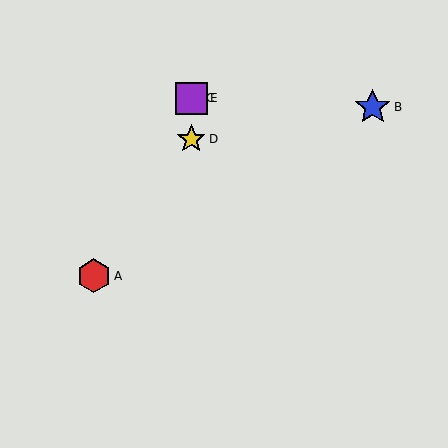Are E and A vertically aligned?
No, E is at x≈191 and A is at x≈94.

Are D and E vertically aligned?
Yes, both are at x≈191.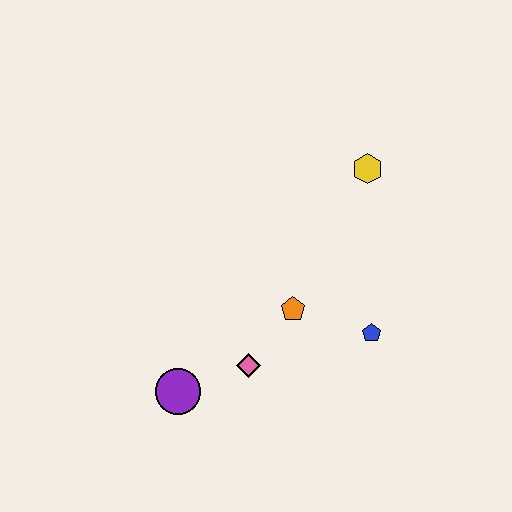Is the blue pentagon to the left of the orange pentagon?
No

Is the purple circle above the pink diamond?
No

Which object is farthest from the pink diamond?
The yellow hexagon is farthest from the pink diamond.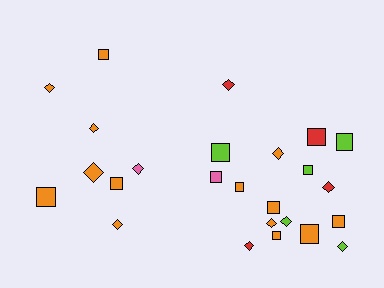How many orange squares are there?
There are 8 orange squares.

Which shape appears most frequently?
Square, with 13 objects.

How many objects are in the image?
There are 25 objects.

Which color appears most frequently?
Orange, with 14 objects.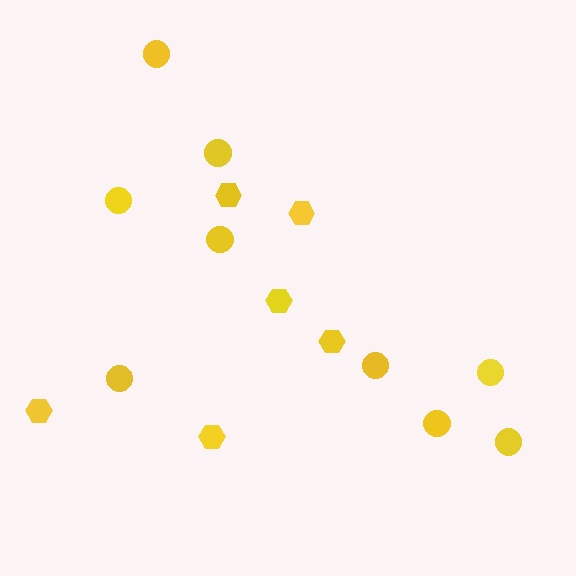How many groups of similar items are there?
There are 2 groups: one group of circles (9) and one group of hexagons (6).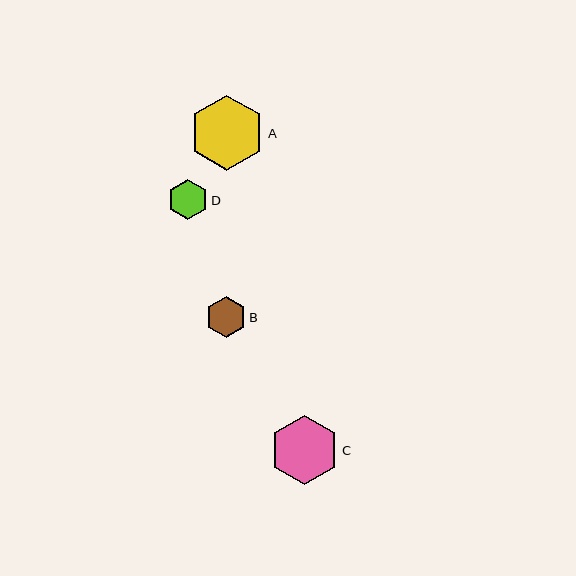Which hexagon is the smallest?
Hexagon D is the smallest with a size of approximately 40 pixels.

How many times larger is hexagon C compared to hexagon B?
Hexagon C is approximately 1.7 times the size of hexagon B.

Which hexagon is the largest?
Hexagon A is the largest with a size of approximately 76 pixels.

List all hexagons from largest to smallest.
From largest to smallest: A, C, B, D.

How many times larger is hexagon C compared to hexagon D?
Hexagon C is approximately 1.7 times the size of hexagon D.